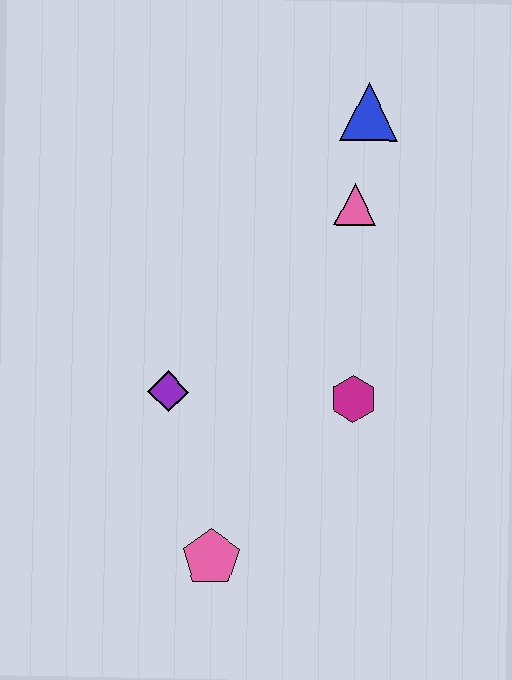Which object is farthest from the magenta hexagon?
The blue triangle is farthest from the magenta hexagon.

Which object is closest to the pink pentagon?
The purple diamond is closest to the pink pentagon.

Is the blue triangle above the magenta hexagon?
Yes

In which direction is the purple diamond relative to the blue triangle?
The purple diamond is below the blue triangle.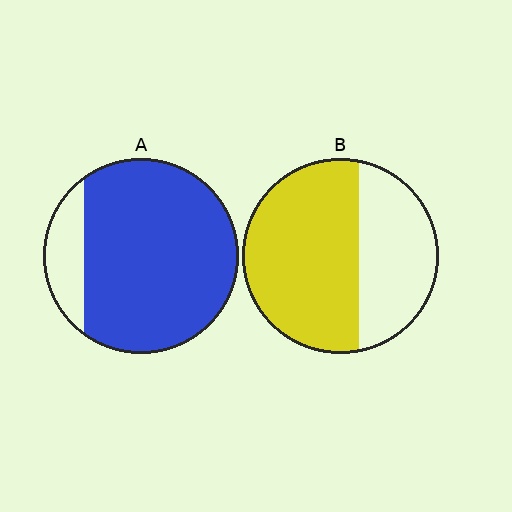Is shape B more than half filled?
Yes.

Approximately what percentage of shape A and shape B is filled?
A is approximately 85% and B is approximately 60%.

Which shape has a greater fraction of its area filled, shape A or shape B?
Shape A.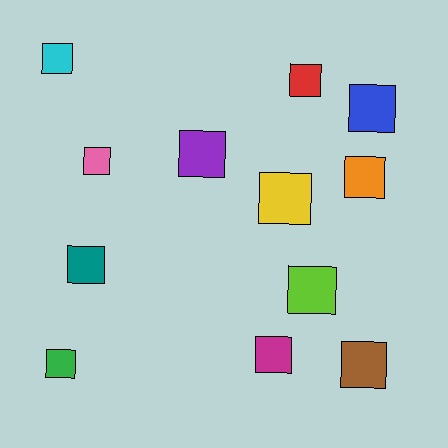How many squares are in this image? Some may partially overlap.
There are 12 squares.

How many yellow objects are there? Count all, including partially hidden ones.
There is 1 yellow object.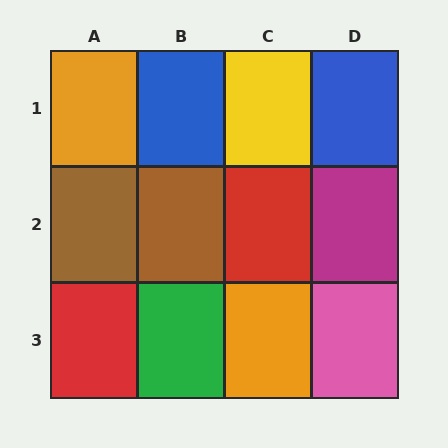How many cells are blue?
2 cells are blue.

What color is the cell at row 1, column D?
Blue.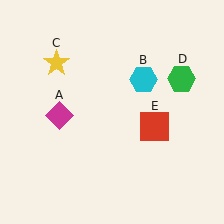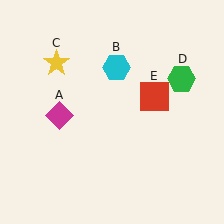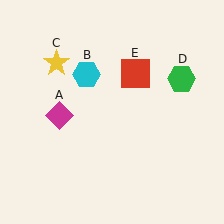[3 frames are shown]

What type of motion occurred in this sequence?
The cyan hexagon (object B), red square (object E) rotated counterclockwise around the center of the scene.